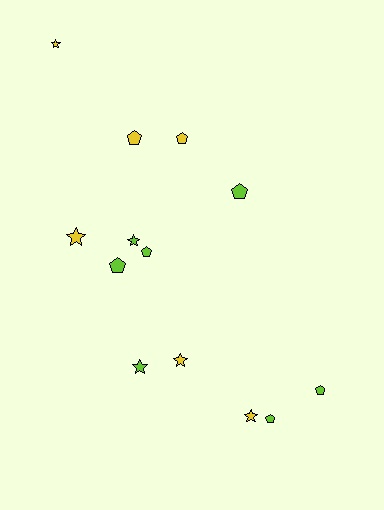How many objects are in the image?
There are 13 objects.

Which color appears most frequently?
Lime, with 7 objects.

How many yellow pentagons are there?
There are 2 yellow pentagons.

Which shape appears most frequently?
Pentagon, with 7 objects.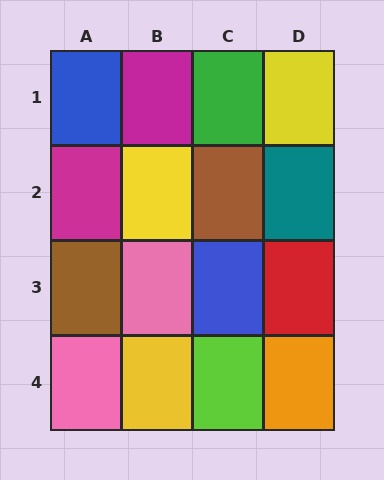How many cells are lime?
1 cell is lime.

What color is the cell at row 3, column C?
Blue.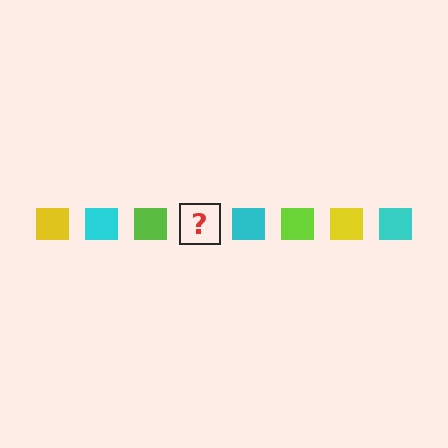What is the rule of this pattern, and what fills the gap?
The rule is that the pattern cycles through yellow, cyan, lime squares. The gap should be filled with a yellow square.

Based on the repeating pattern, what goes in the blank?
The blank should be a yellow square.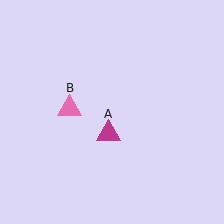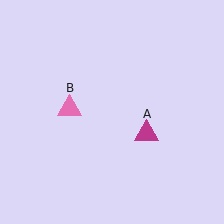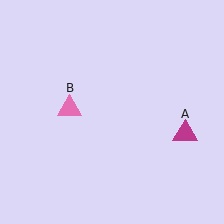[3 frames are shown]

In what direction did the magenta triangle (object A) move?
The magenta triangle (object A) moved right.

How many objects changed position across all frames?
1 object changed position: magenta triangle (object A).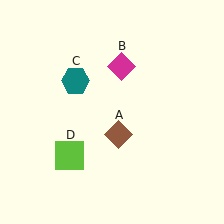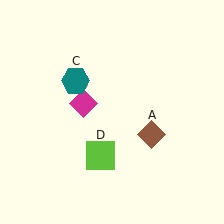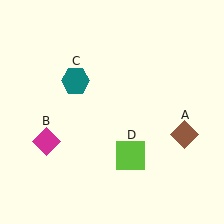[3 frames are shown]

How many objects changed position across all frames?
3 objects changed position: brown diamond (object A), magenta diamond (object B), lime square (object D).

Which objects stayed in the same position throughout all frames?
Teal hexagon (object C) remained stationary.